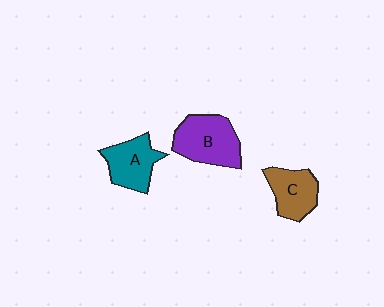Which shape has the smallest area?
Shape C (brown).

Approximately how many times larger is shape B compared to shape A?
Approximately 1.3 times.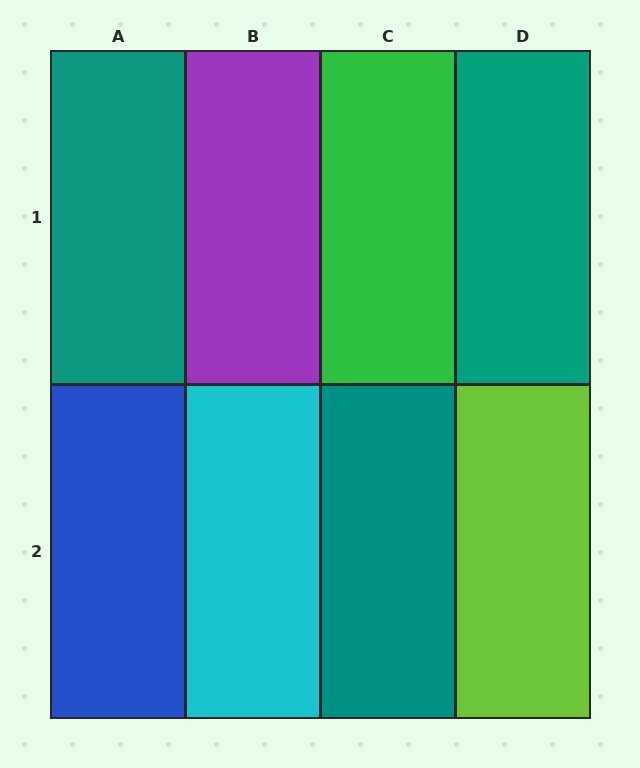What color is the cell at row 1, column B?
Purple.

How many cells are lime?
1 cell is lime.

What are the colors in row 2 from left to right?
Blue, cyan, teal, lime.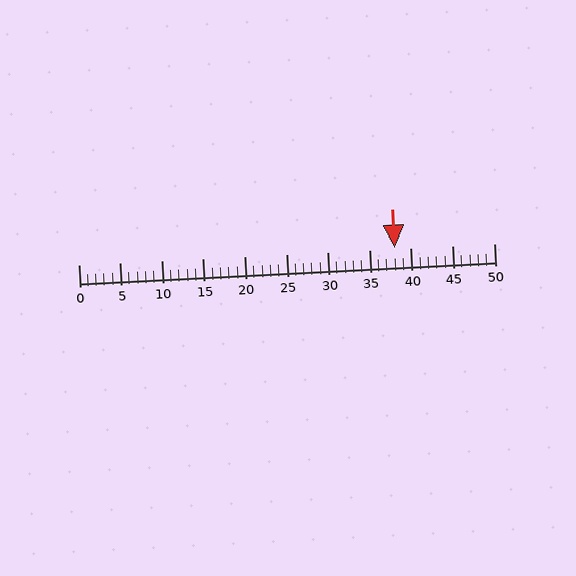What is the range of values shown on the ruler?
The ruler shows values from 0 to 50.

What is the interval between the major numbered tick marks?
The major tick marks are spaced 5 units apart.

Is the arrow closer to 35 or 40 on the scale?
The arrow is closer to 40.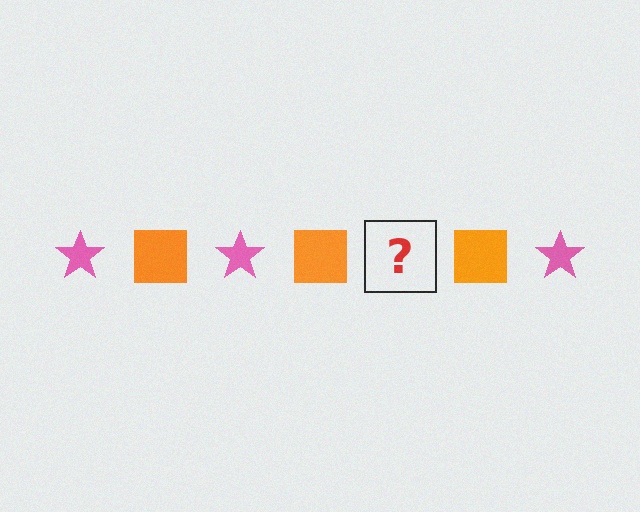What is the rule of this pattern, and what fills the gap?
The rule is that the pattern alternates between pink star and orange square. The gap should be filled with a pink star.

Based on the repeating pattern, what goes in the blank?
The blank should be a pink star.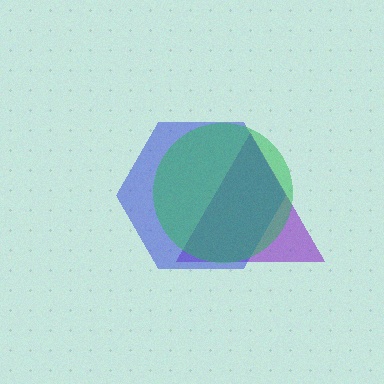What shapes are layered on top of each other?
The layered shapes are: a purple triangle, a blue hexagon, a green circle.